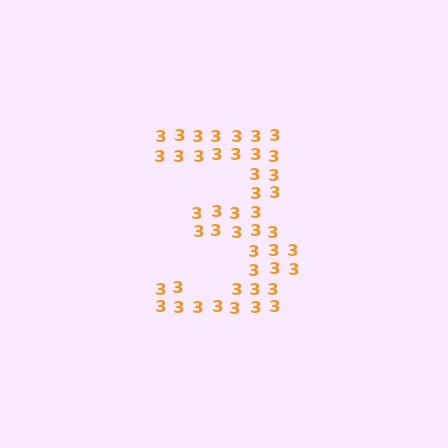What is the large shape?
The large shape is the digit 3.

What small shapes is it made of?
It is made of small digit 3's.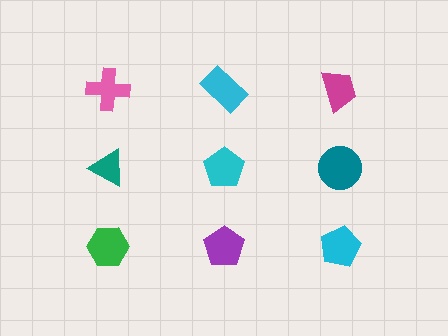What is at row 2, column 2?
A cyan pentagon.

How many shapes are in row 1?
3 shapes.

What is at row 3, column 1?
A green hexagon.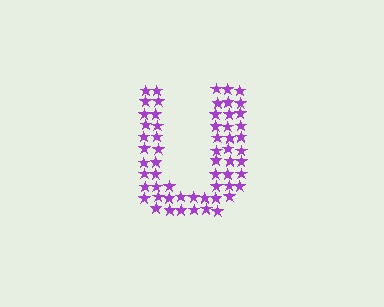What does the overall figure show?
The overall figure shows the letter U.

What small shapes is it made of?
It is made of small stars.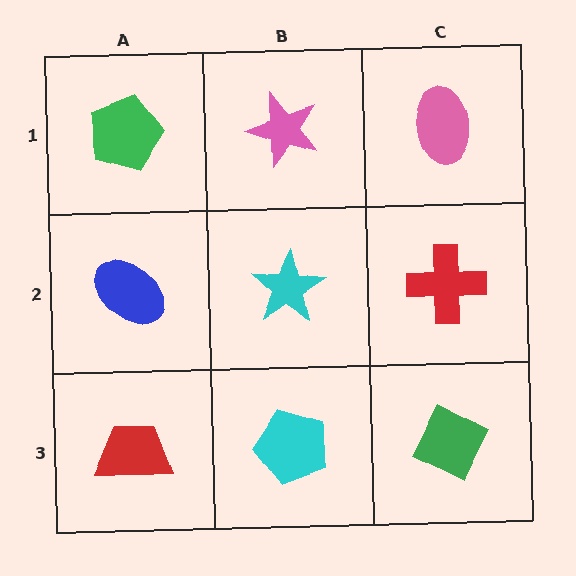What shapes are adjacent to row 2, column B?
A pink star (row 1, column B), a cyan pentagon (row 3, column B), a blue ellipse (row 2, column A), a red cross (row 2, column C).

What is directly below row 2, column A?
A red trapezoid.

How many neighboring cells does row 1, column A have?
2.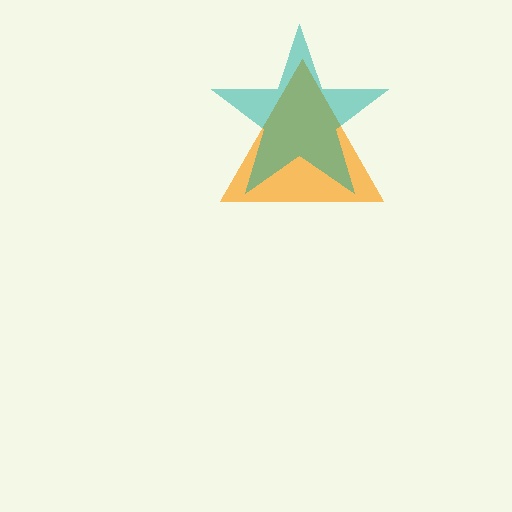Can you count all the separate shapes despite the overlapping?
Yes, there are 2 separate shapes.